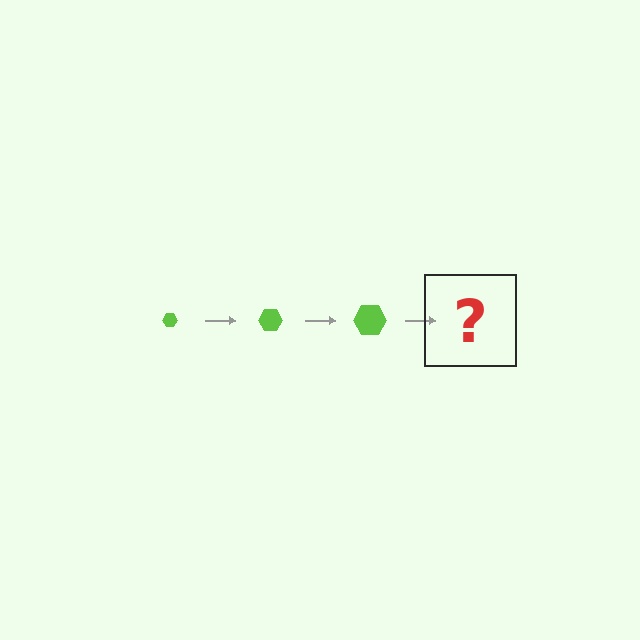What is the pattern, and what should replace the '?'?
The pattern is that the hexagon gets progressively larger each step. The '?' should be a lime hexagon, larger than the previous one.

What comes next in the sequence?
The next element should be a lime hexagon, larger than the previous one.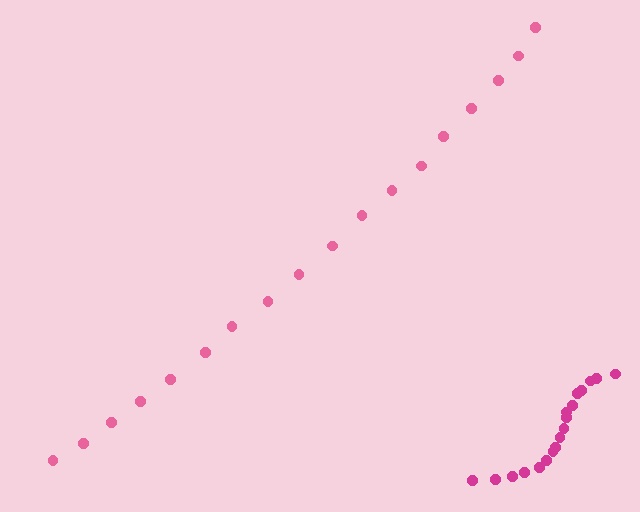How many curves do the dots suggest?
There are 2 distinct paths.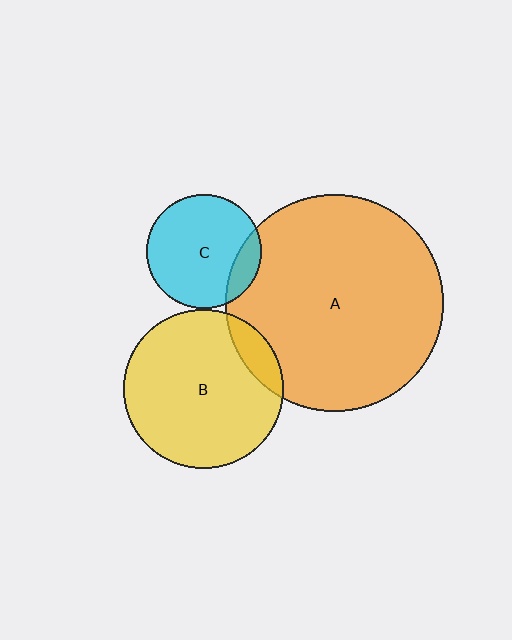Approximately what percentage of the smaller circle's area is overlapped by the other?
Approximately 15%.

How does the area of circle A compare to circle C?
Approximately 3.6 times.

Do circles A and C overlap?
Yes.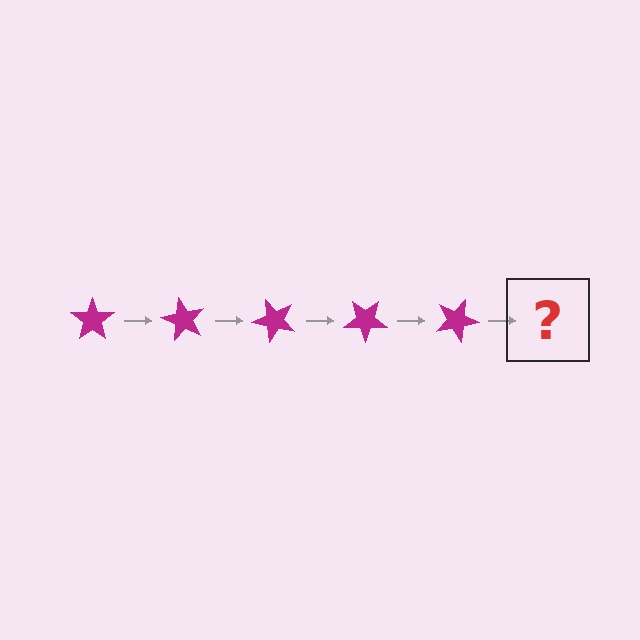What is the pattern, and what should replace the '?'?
The pattern is that the star rotates 60 degrees each step. The '?' should be a magenta star rotated 300 degrees.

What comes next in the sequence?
The next element should be a magenta star rotated 300 degrees.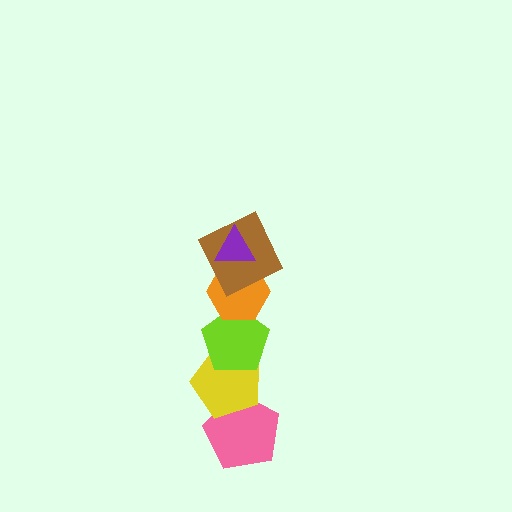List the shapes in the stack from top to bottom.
From top to bottom: the purple triangle, the brown square, the orange hexagon, the lime pentagon, the yellow pentagon, the pink pentagon.